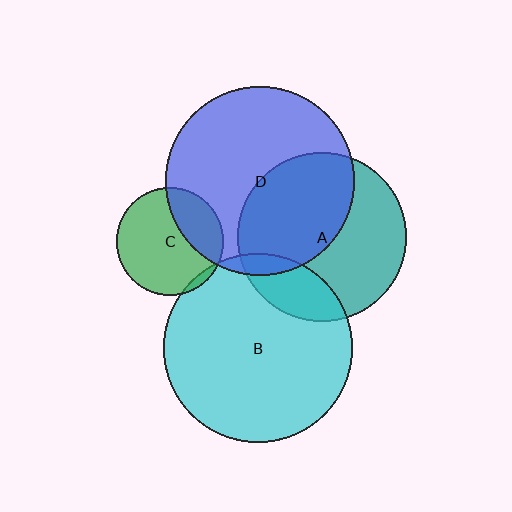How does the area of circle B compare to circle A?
Approximately 1.2 times.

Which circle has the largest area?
Circle D (blue).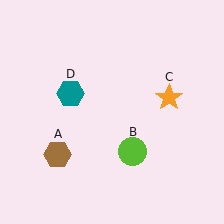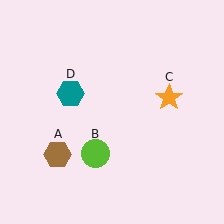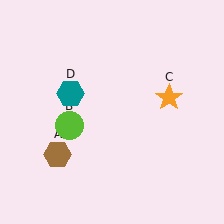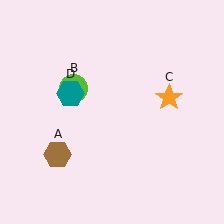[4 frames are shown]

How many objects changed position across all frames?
1 object changed position: lime circle (object B).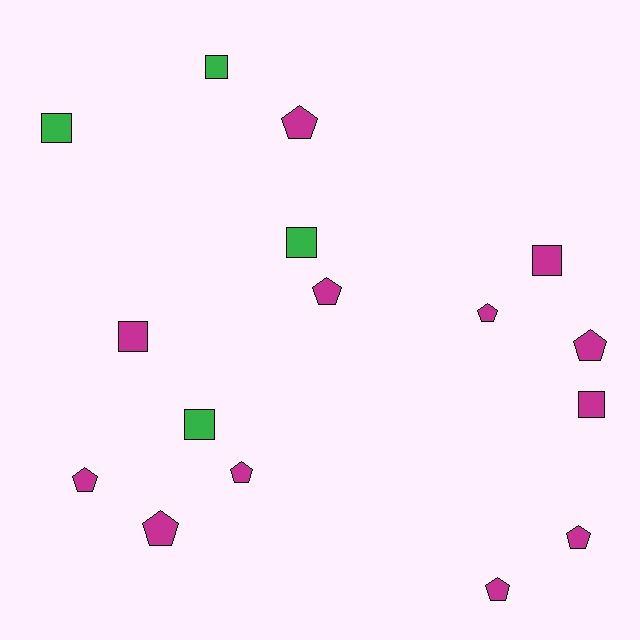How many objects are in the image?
There are 16 objects.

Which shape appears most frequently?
Pentagon, with 9 objects.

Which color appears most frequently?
Magenta, with 12 objects.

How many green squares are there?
There are 4 green squares.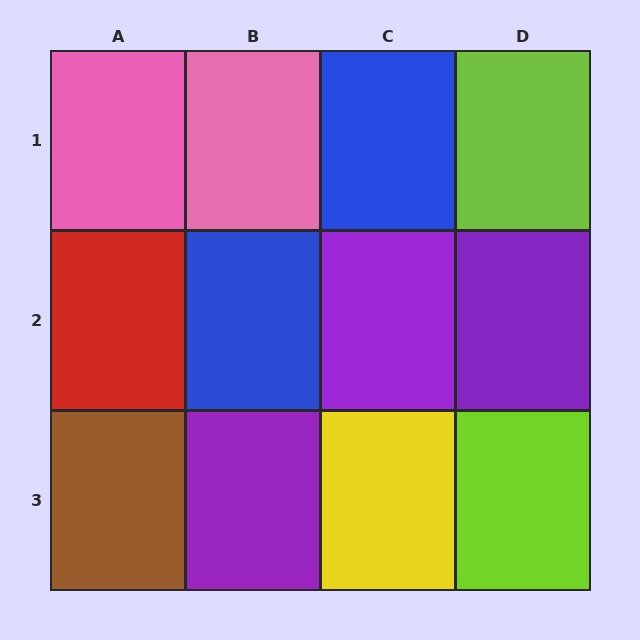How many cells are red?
1 cell is red.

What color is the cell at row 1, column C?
Blue.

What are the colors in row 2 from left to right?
Red, blue, purple, purple.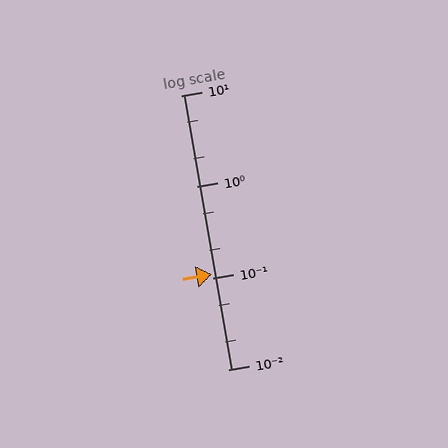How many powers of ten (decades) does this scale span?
The scale spans 3 decades, from 0.01 to 10.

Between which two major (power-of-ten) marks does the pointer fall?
The pointer is between 0.1 and 1.